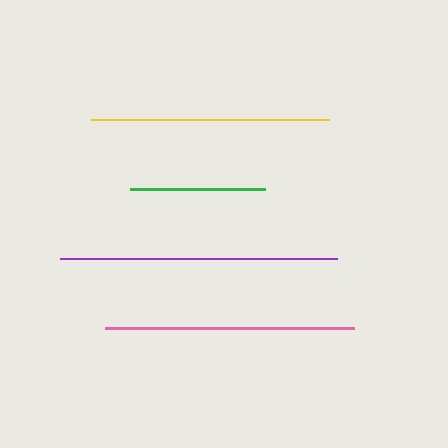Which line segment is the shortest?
The green line is the shortest at approximately 136 pixels.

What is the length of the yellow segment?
The yellow segment is approximately 238 pixels long.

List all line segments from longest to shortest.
From longest to shortest: purple, pink, yellow, green.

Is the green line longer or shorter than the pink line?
The pink line is longer than the green line.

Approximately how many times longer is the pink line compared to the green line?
The pink line is approximately 1.8 times the length of the green line.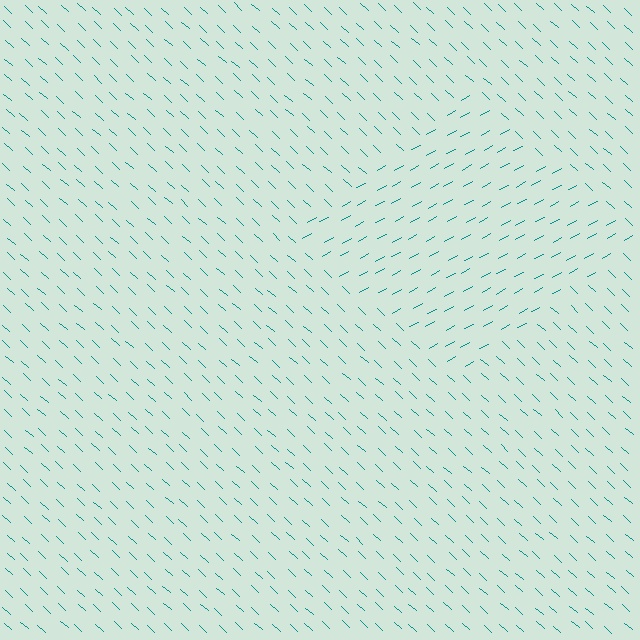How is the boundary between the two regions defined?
The boundary is defined purely by a change in line orientation (approximately 72 degrees difference). All lines are the same color and thickness.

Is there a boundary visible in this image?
Yes, there is a texture boundary formed by a change in line orientation.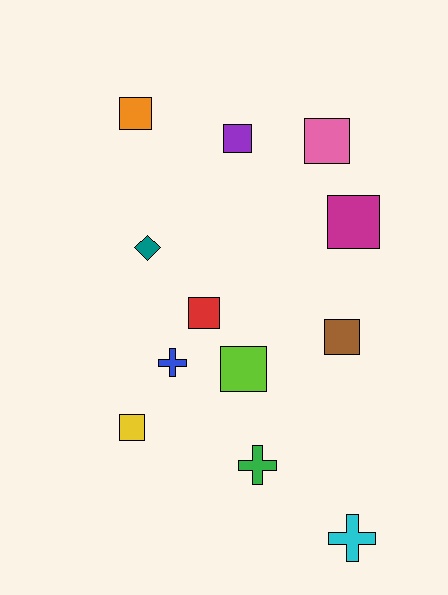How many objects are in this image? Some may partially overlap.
There are 12 objects.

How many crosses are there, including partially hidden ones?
There are 3 crosses.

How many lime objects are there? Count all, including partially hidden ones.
There is 1 lime object.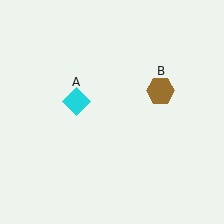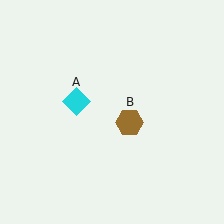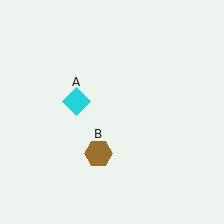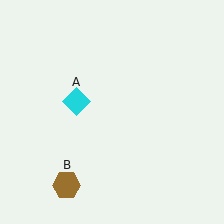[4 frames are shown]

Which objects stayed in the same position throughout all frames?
Cyan diamond (object A) remained stationary.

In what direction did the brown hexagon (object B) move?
The brown hexagon (object B) moved down and to the left.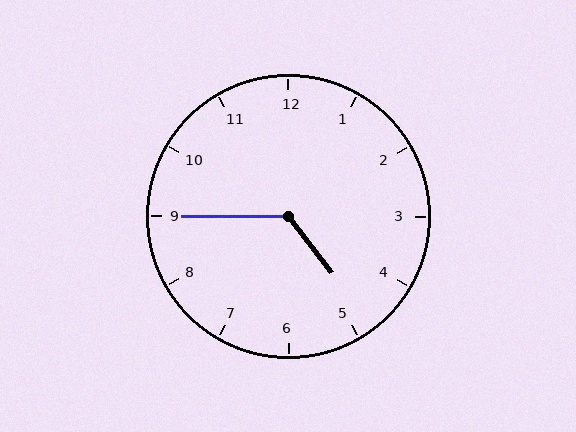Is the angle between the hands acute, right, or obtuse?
It is obtuse.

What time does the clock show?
4:45.